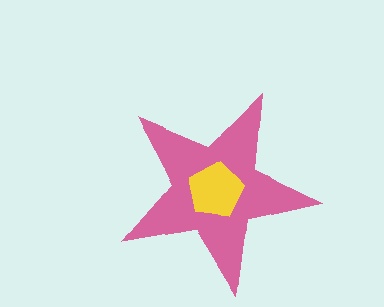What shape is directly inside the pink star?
The yellow pentagon.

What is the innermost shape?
The yellow pentagon.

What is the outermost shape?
The pink star.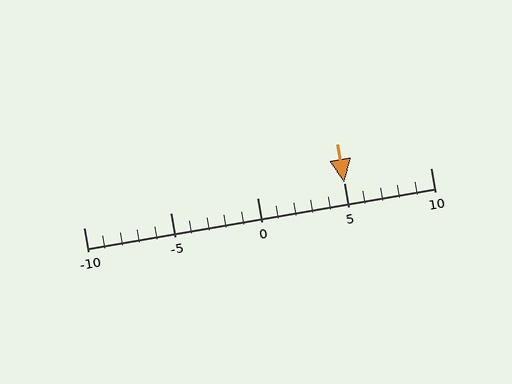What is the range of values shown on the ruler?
The ruler shows values from -10 to 10.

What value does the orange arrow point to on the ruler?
The orange arrow points to approximately 5.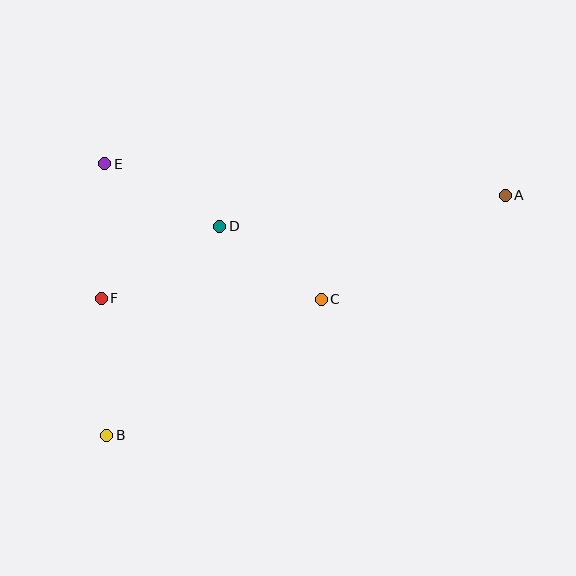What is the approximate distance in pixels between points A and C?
The distance between A and C is approximately 211 pixels.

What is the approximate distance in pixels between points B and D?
The distance between B and D is approximately 238 pixels.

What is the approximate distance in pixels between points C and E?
The distance between C and E is approximately 255 pixels.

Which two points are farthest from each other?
Points A and B are farthest from each other.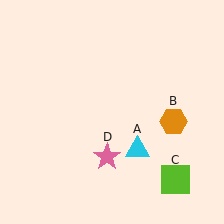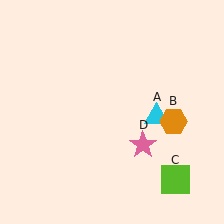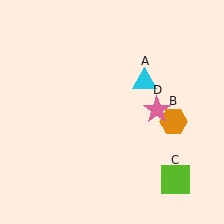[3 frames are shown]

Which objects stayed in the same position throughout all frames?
Orange hexagon (object B) and lime square (object C) remained stationary.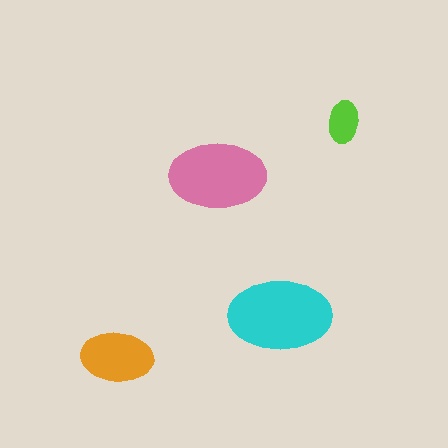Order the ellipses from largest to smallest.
the cyan one, the pink one, the orange one, the lime one.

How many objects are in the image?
There are 4 objects in the image.